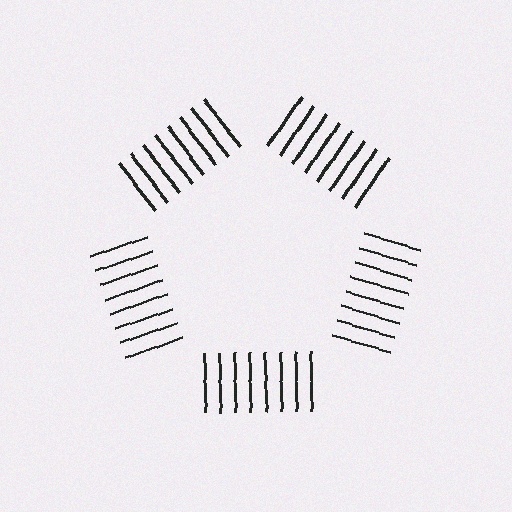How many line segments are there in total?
40 — 8 along each of the 5 edges.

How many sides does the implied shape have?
5 sides — the line-ends trace a pentagon.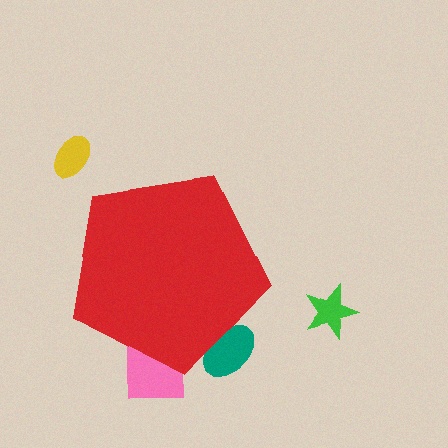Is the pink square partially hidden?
Yes, the pink square is partially hidden behind the red pentagon.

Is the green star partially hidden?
No, the green star is fully visible.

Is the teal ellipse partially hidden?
Yes, the teal ellipse is partially hidden behind the red pentagon.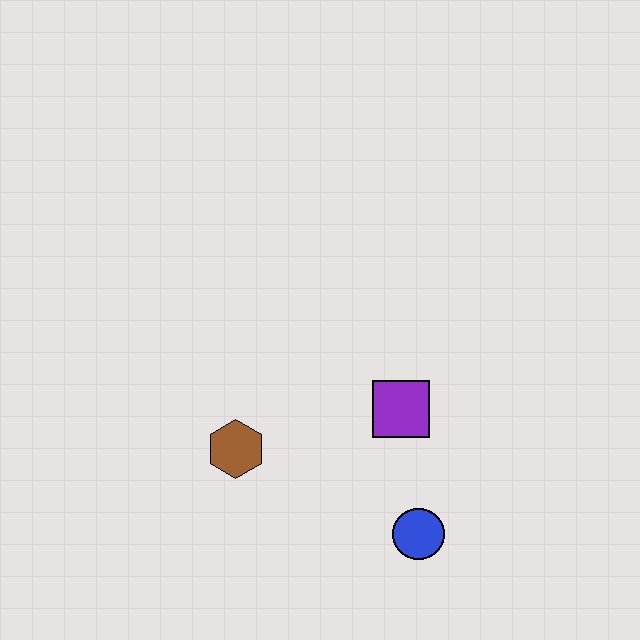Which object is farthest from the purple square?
The brown hexagon is farthest from the purple square.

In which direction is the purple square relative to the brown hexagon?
The purple square is to the right of the brown hexagon.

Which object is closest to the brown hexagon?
The purple square is closest to the brown hexagon.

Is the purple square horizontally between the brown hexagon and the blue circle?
Yes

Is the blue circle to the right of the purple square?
Yes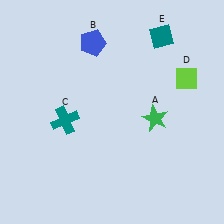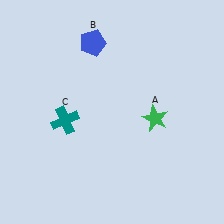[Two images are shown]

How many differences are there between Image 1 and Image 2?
There are 2 differences between the two images.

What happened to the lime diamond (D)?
The lime diamond (D) was removed in Image 2. It was in the top-right area of Image 1.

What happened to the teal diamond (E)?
The teal diamond (E) was removed in Image 2. It was in the top-right area of Image 1.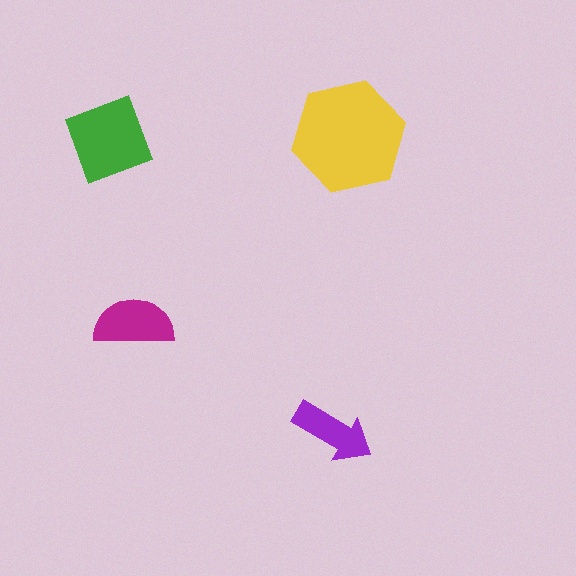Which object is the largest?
The yellow hexagon.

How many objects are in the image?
There are 4 objects in the image.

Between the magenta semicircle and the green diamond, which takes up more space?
The green diamond.